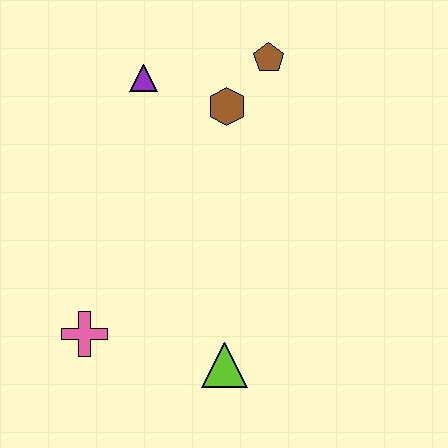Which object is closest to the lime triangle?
The pink cross is closest to the lime triangle.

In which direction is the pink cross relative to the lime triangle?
The pink cross is to the left of the lime triangle.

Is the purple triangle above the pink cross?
Yes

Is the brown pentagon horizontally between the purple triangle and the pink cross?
No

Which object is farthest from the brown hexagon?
The pink cross is farthest from the brown hexagon.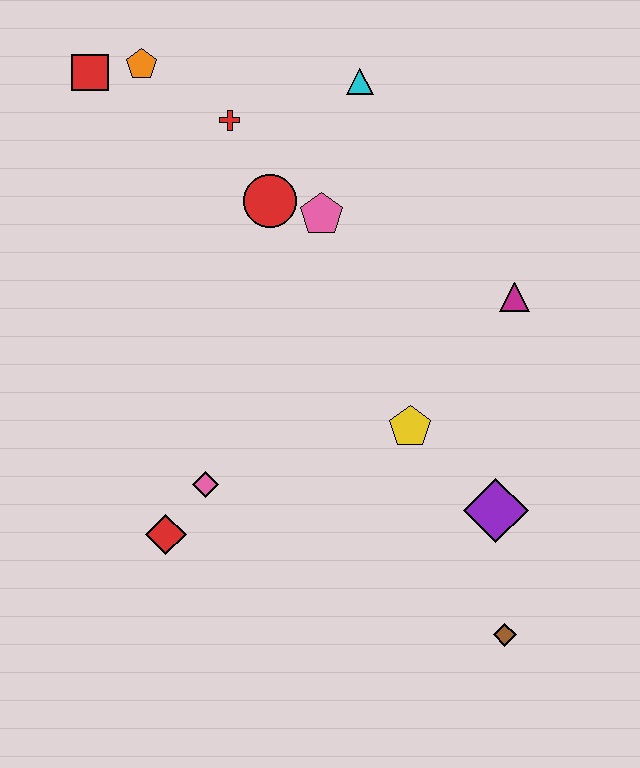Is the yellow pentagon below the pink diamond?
No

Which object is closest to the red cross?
The red circle is closest to the red cross.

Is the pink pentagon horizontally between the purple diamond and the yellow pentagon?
No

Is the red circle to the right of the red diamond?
Yes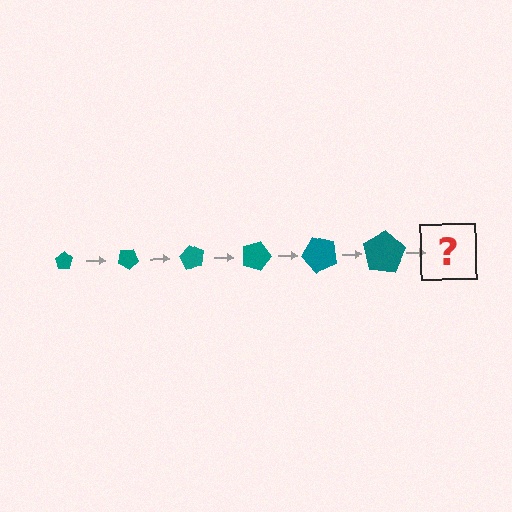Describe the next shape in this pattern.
It should be a pentagon, larger than the previous one and rotated 180 degrees from the start.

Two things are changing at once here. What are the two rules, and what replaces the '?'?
The two rules are that the pentagon grows larger each step and it rotates 30 degrees each step. The '?' should be a pentagon, larger than the previous one and rotated 180 degrees from the start.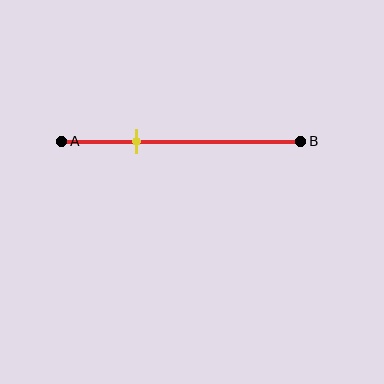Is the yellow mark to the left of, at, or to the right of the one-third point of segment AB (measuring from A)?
The yellow mark is approximately at the one-third point of segment AB.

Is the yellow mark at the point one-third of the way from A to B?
Yes, the mark is approximately at the one-third point.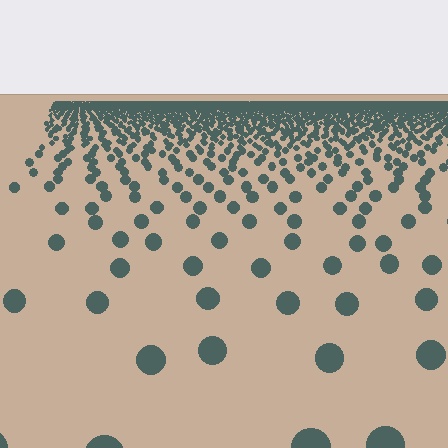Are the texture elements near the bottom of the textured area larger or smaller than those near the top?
Larger. Near the bottom, elements are closer to the viewer and appear at a bigger on-screen size.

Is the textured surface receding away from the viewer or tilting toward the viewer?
The surface is receding away from the viewer. Texture elements get smaller and denser toward the top.